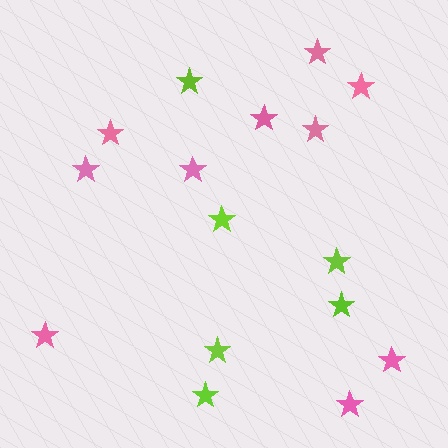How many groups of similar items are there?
There are 2 groups: one group of lime stars (6) and one group of pink stars (10).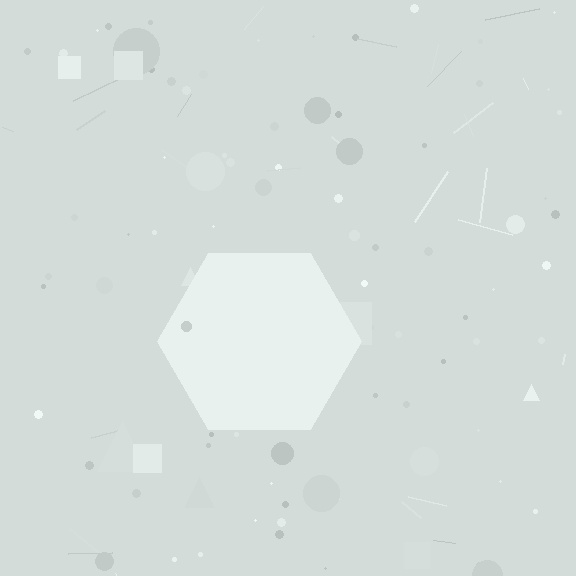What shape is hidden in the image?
A hexagon is hidden in the image.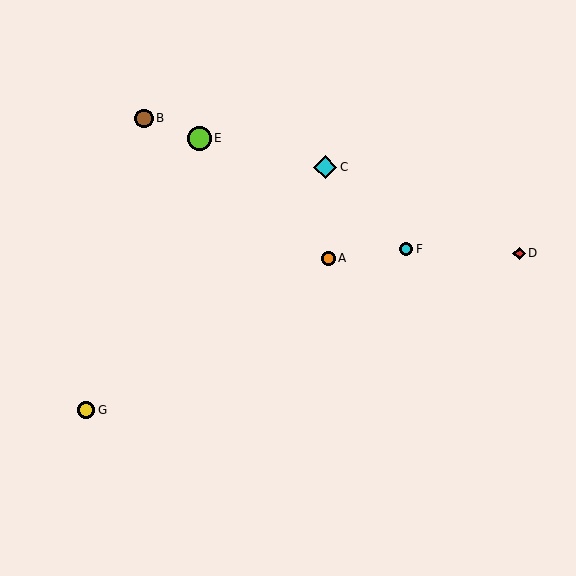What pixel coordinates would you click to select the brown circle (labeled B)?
Click at (144, 118) to select the brown circle B.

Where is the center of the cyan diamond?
The center of the cyan diamond is at (325, 167).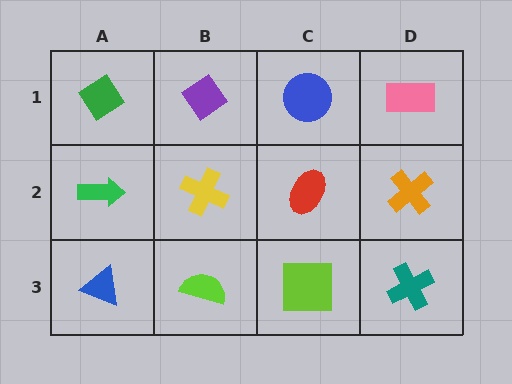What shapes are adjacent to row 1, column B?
A yellow cross (row 2, column B), a green diamond (row 1, column A), a blue circle (row 1, column C).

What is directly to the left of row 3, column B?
A blue triangle.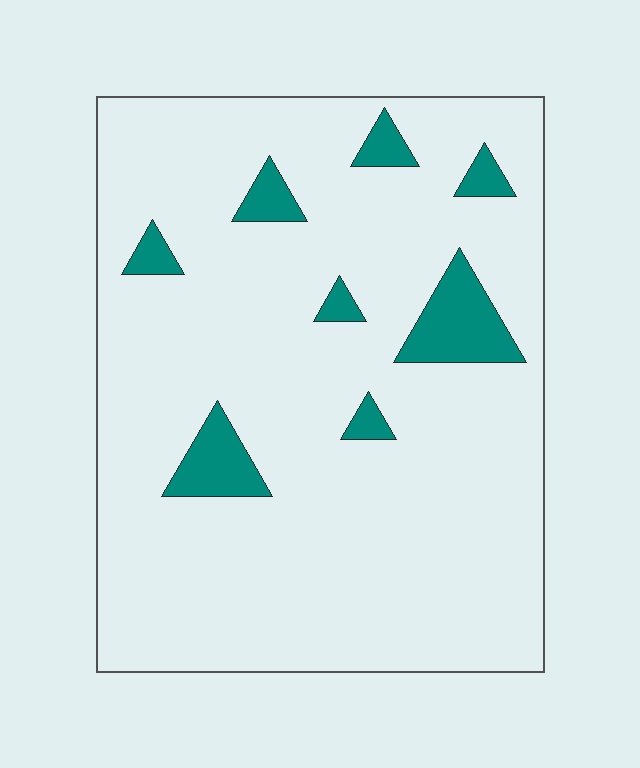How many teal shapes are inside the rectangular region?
8.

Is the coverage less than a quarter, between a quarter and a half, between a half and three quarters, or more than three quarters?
Less than a quarter.